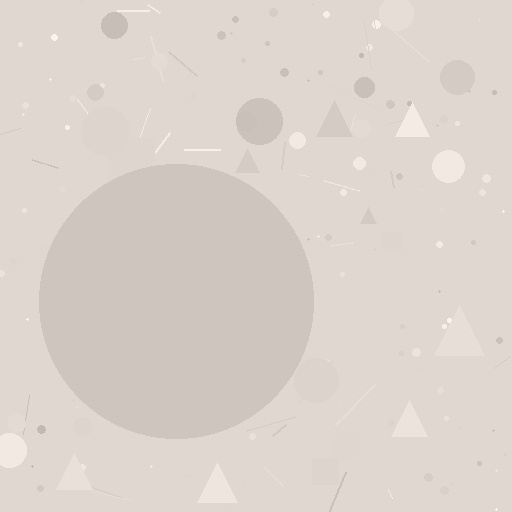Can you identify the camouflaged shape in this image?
The camouflaged shape is a circle.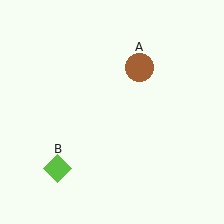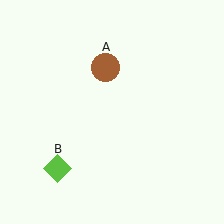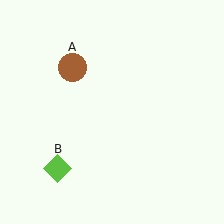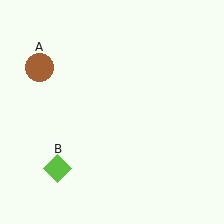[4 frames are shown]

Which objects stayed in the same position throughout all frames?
Lime diamond (object B) remained stationary.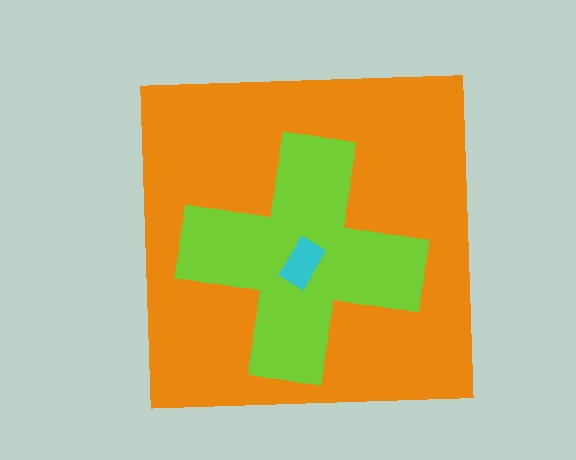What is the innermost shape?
The cyan rectangle.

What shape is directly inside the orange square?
The lime cross.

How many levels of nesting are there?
3.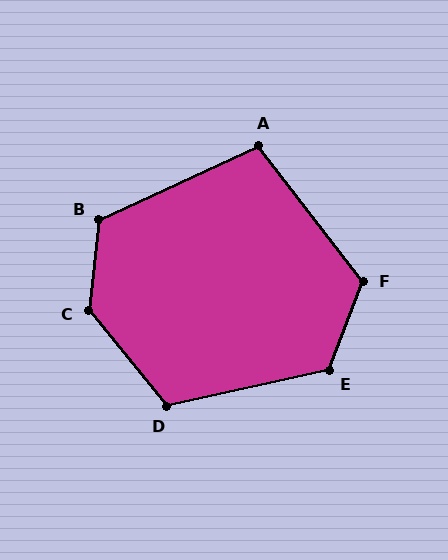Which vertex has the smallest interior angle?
A, at approximately 103 degrees.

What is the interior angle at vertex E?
Approximately 123 degrees (obtuse).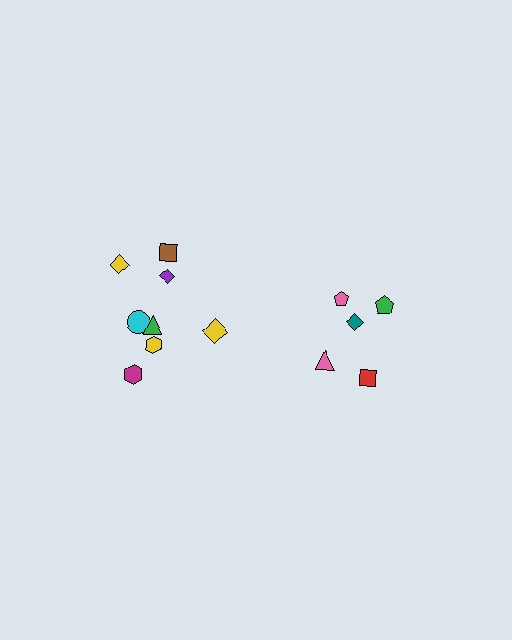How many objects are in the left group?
There are 8 objects.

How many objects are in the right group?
There are 5 objects.